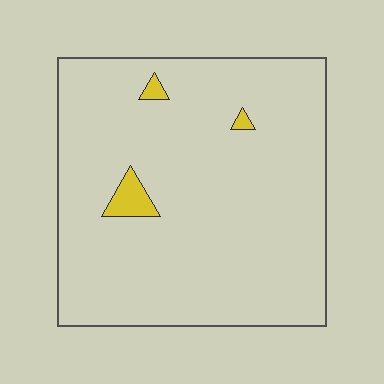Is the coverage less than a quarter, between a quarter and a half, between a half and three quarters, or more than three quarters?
Less than a quarter.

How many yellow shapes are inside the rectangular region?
3.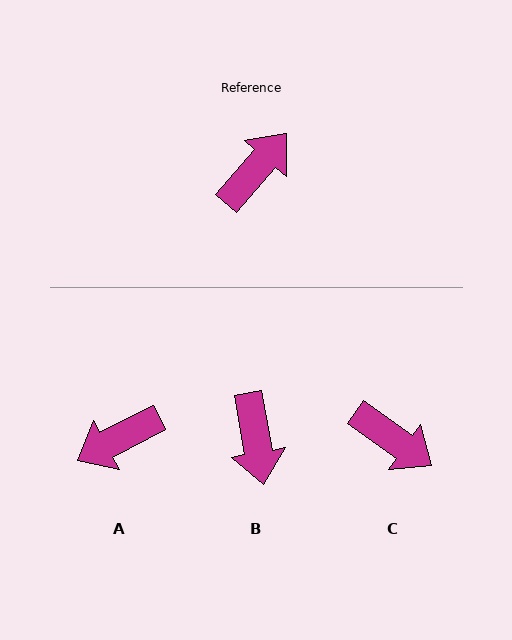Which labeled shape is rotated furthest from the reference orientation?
A, about 158 degrees away.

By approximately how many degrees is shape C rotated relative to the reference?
Approximately 85 degrees clockwise.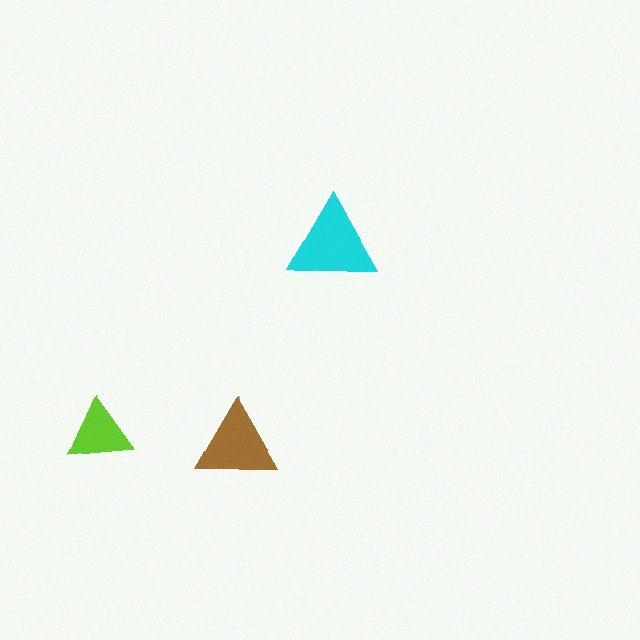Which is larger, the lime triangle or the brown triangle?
The brown one.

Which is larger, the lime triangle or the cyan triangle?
The cyan one.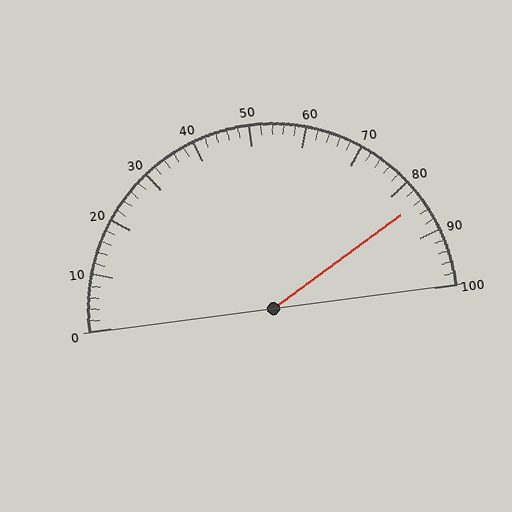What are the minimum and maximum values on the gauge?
The gauge ranges from 0 to 100.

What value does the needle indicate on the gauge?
The needle indicates approximately 84.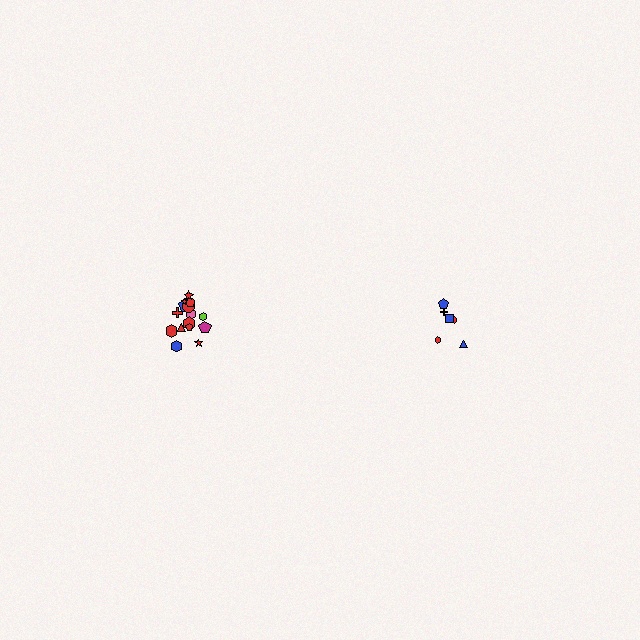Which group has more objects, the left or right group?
The left group.